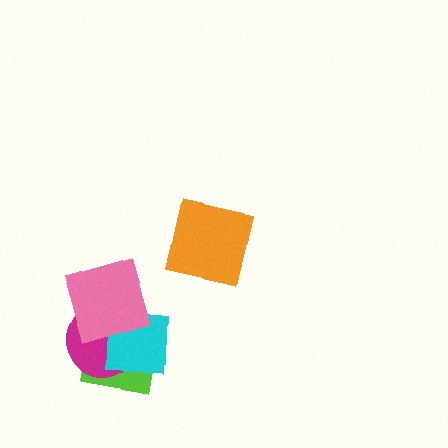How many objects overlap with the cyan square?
3 objects overlap with the cyan square.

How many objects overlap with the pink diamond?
3 objects overlap with the pink diamond.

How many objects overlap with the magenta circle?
3 objects overlap with the magenta circle.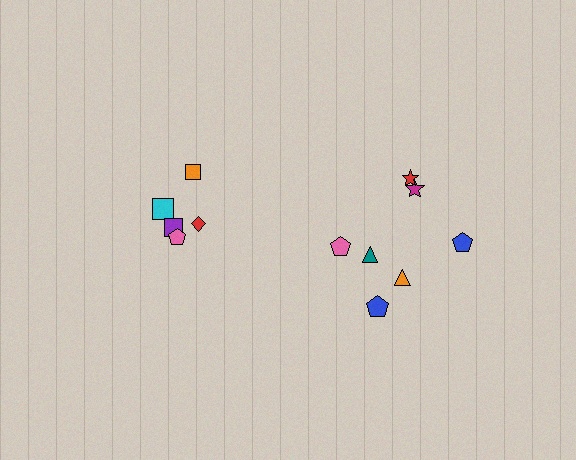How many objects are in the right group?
There are 7 objects.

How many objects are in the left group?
There are 5 objects.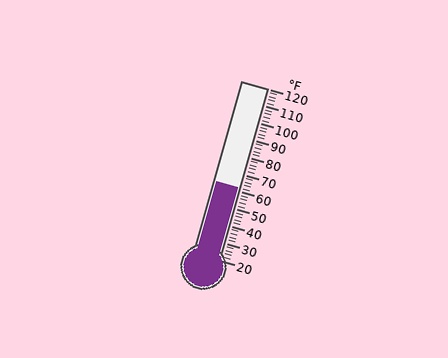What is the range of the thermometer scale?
The thermometer scale ranges from 20°F to 120°F.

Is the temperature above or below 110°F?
The temperature is below 110°F.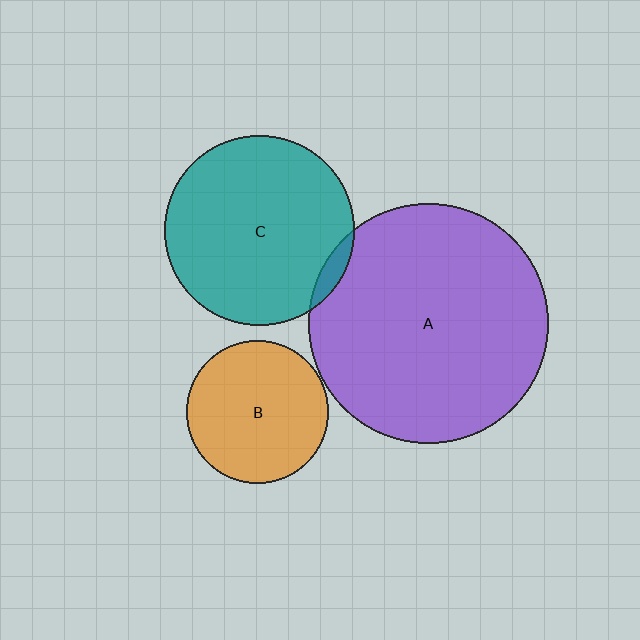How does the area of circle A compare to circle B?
Approximately 2.8 times.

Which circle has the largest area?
Circle A (purple).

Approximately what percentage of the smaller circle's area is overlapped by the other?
Approximately 5%.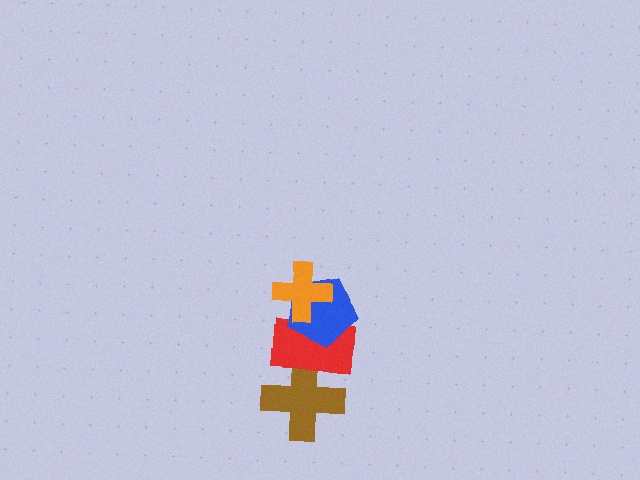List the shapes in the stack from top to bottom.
From top to bottom: the orange cross, the blue pentagon, the red rectangle, the brown cross.